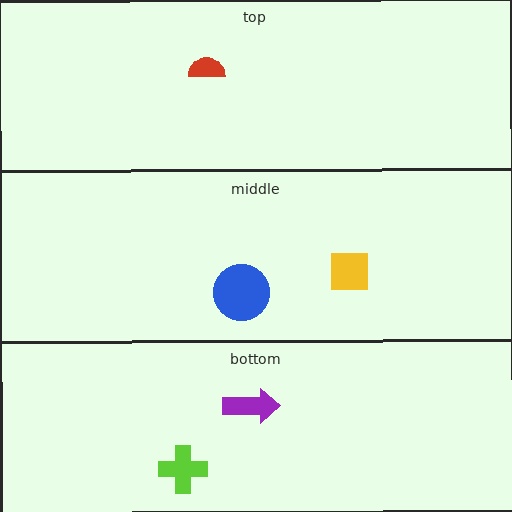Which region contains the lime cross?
The bottom region.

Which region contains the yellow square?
The middle region.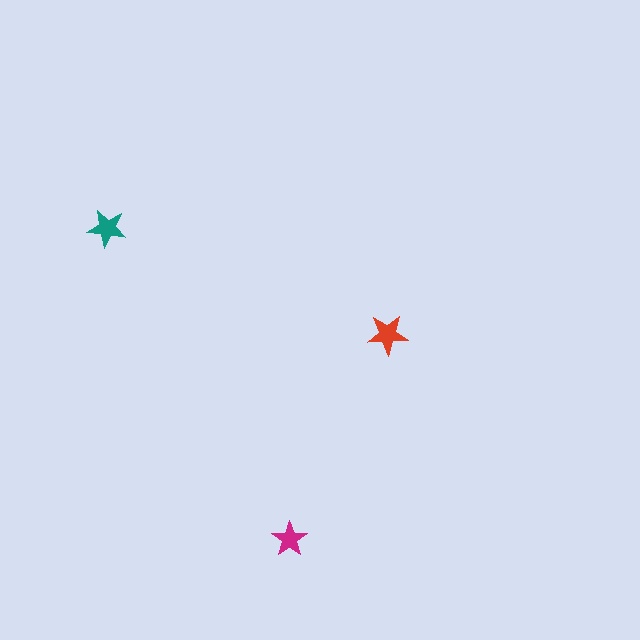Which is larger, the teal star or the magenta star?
The teal one.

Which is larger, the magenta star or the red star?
The red one.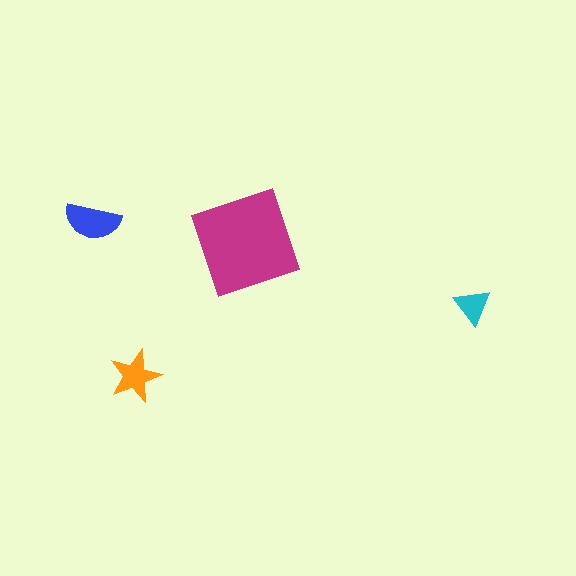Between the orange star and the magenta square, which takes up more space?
The magenta square.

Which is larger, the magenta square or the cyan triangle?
The magenta square.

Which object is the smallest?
The cyan triangle.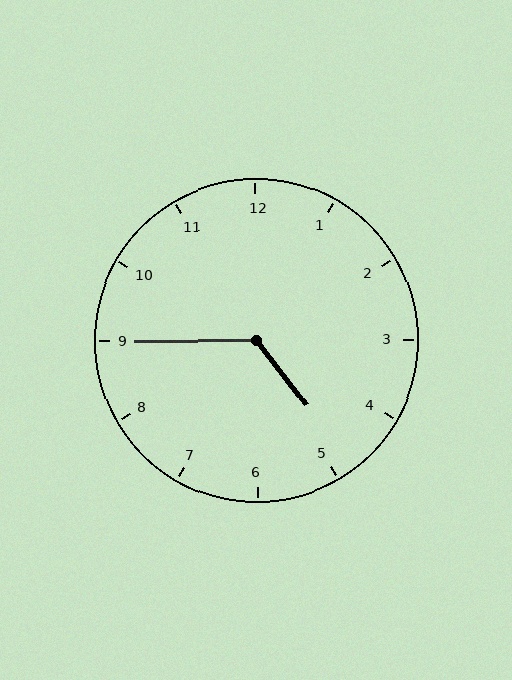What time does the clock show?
4:45.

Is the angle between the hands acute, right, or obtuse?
It is obtuse.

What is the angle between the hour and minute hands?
Approximately 128 degrees.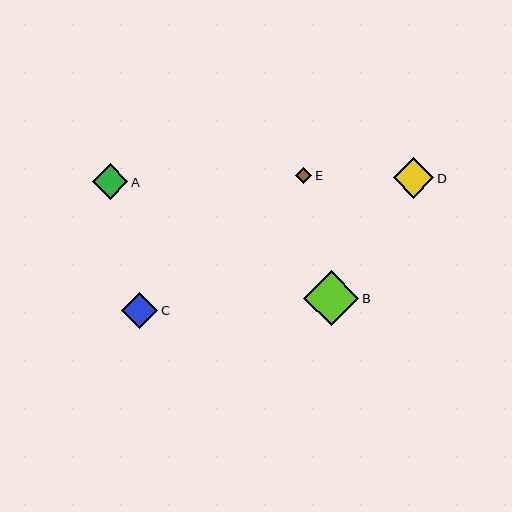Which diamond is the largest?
Diamond B is the largest with a size of approximately 55 pixels.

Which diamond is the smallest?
Diamond E is the smallest with a size of approximately 16 pixels.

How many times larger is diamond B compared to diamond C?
Diamond B is approximately 1.5 times the size of diamond C.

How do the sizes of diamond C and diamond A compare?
Diamond C and diamond A are approximately the same size.